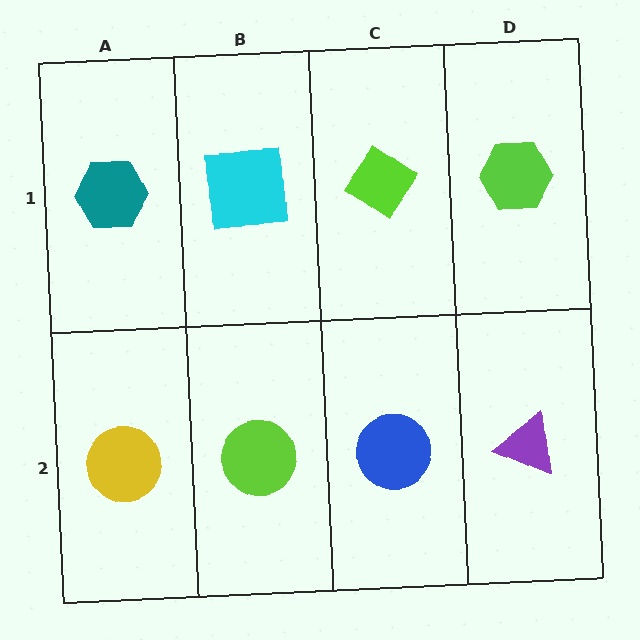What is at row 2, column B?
A lime circle.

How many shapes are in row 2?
4 shapes.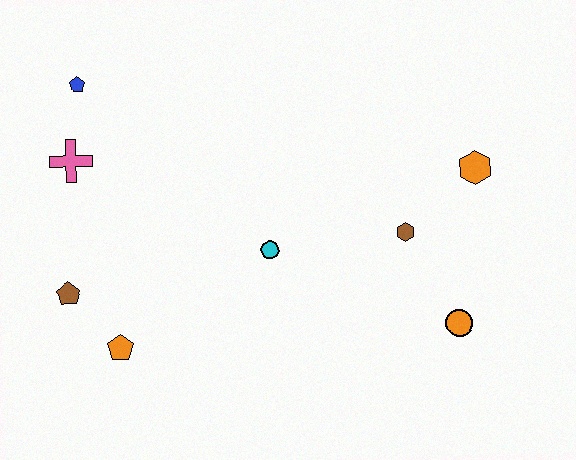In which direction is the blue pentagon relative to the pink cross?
The blue pentagon is above the pink cross.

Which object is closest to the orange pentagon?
The brown pentagon is closest to the orange pentagon.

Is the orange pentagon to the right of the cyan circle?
No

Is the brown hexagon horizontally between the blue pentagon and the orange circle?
Yes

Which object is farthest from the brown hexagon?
The blue pentagon is farthest from the brown hexagon.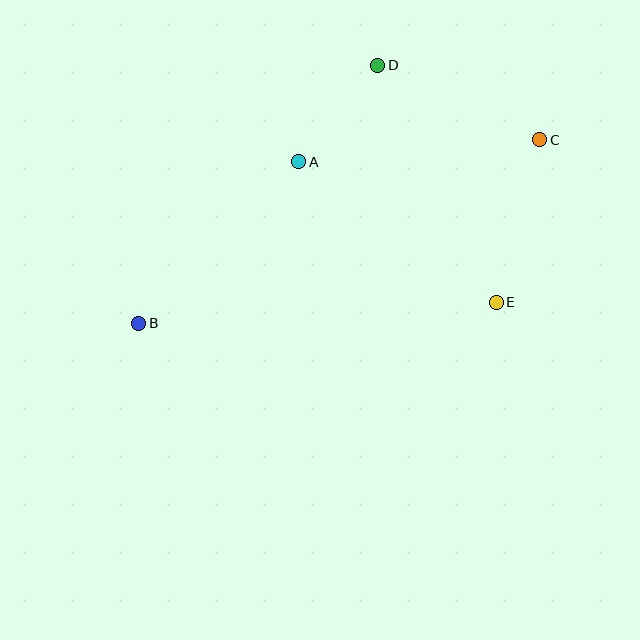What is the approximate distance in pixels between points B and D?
The distance between B and D is approximately 352 pixels.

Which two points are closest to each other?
Points A and D are closest to each other.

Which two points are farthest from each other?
Points B and C are farthest from each other.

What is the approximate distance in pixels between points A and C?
The distance between A and C is approximately 242 pixels.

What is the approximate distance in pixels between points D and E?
The distance between D and E is approximately 265 pixels.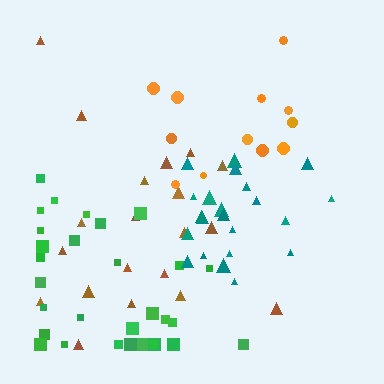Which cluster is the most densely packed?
Teal.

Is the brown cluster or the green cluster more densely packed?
Green.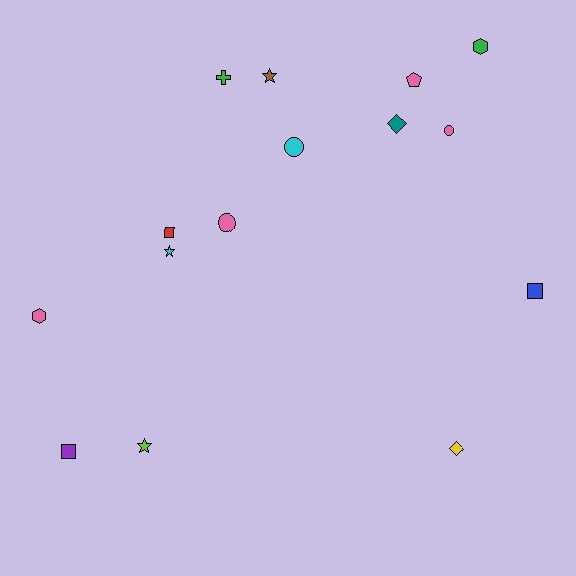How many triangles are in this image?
There are no triangles.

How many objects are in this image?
There are 15 objects.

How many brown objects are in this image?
There is 1 brown object.